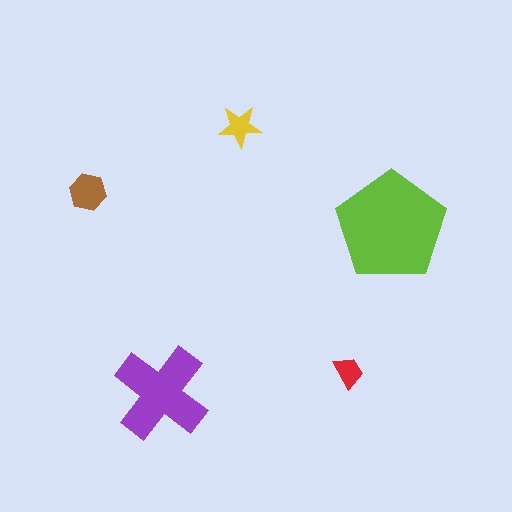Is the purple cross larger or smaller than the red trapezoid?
Larger.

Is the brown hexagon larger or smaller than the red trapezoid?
Larger.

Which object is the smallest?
The red trapezoid.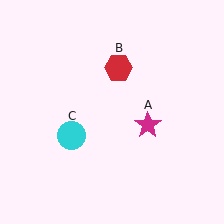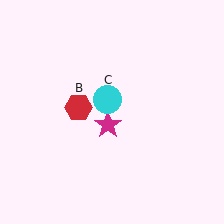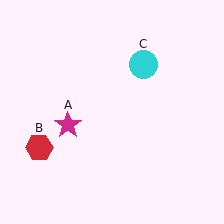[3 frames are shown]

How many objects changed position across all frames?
3 objects changed position: magenta star (object A), red hexagon (object B), cyan circle (object C).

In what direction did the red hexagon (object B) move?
The red hexagon (object B) moved down and to the left.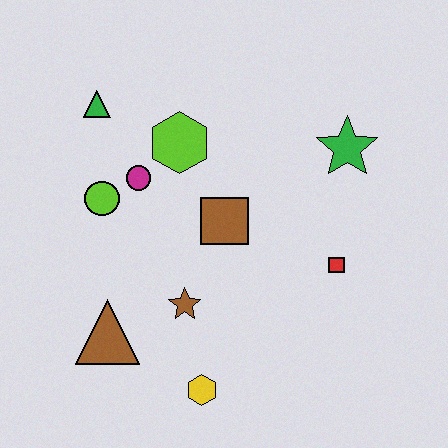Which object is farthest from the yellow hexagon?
The green triangle is farthest from the yellow hexagon.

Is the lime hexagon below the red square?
No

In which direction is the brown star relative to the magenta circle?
The brown star is below the magenta circle.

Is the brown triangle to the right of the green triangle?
Yes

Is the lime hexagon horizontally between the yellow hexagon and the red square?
No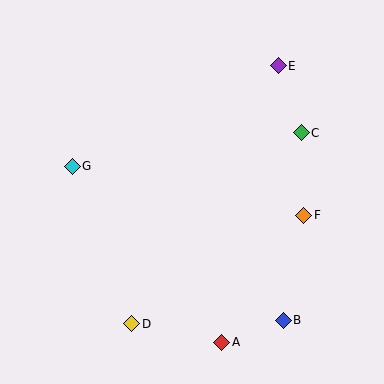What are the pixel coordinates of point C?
Point C is at (301, 133).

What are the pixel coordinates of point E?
Point E is at (278, 66).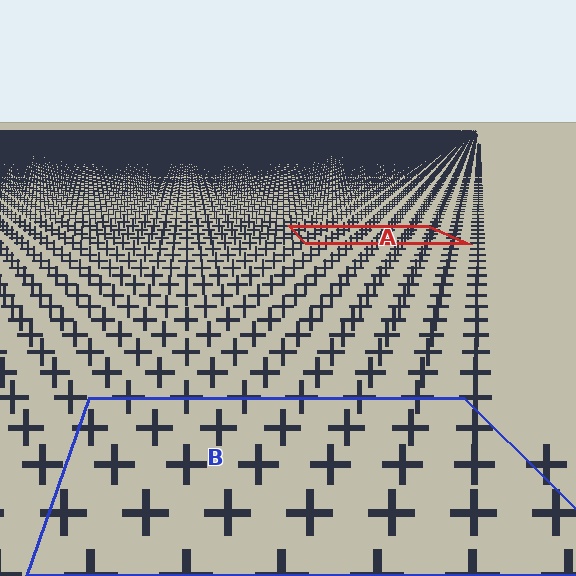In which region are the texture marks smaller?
The texture marks are smaller in region A, because it is farther away.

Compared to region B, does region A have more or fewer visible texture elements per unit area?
Region A has more texture elements per unit area — they are packed more densely because it is farther away.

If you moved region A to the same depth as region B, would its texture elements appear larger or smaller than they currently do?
They would appear larger. At a closer depth, the same texture elements are projected at a bigger on-screen size.